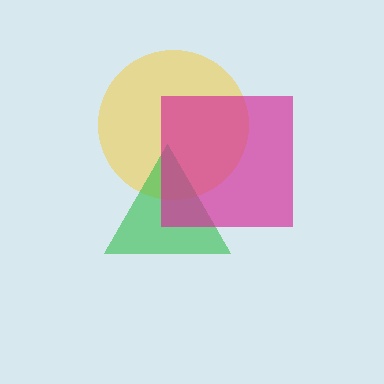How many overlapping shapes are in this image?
There are 3 overlapping shapes in the image.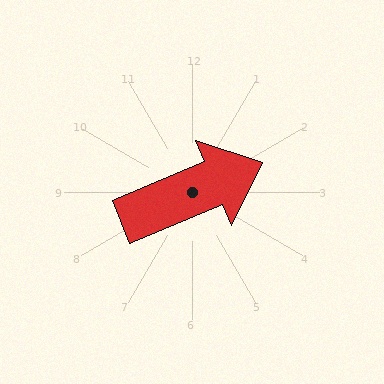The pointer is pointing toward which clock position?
Roughly 2 o'clock.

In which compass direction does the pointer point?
Northeast.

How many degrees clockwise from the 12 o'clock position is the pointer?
Approximately 67 degrees.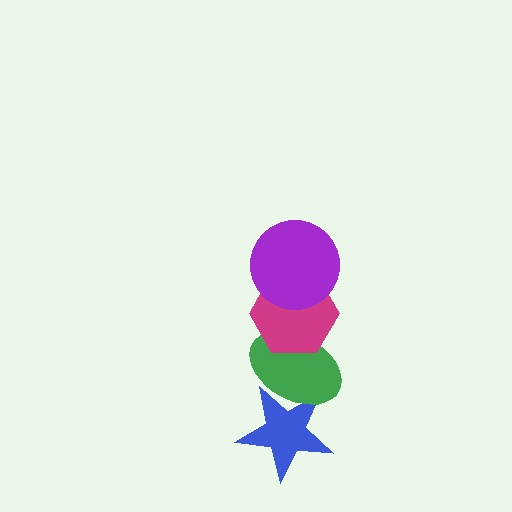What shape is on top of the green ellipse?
The magenta hexagon is on top of the green ellipse.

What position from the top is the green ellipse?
The green ellipse is 3rd from the top.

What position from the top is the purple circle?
The purple circle is 1st from the top.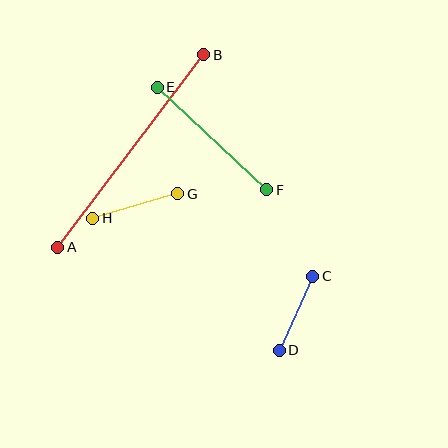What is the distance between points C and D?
The distance is approximately 81 pixels.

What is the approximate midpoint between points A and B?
The midpoint is at approximately (131, 151) pixels.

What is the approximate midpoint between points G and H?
The midpoint is at approximately (135, 206) pixels.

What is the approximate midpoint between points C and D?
The midpoint is at approximately (296, 313) pixels.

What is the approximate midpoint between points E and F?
The midpoint is at approximately (212, 138) pixels.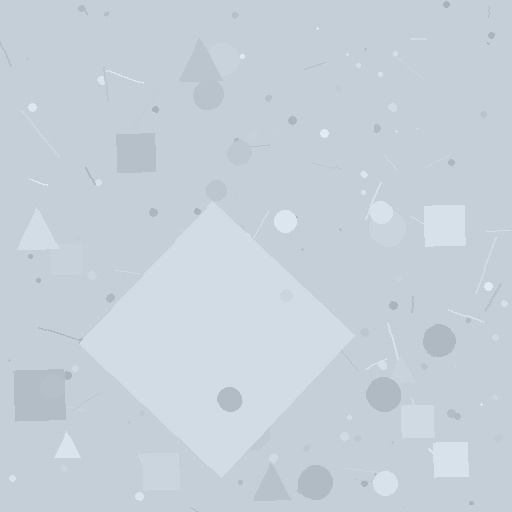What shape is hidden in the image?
A diamond is hidden in the image.